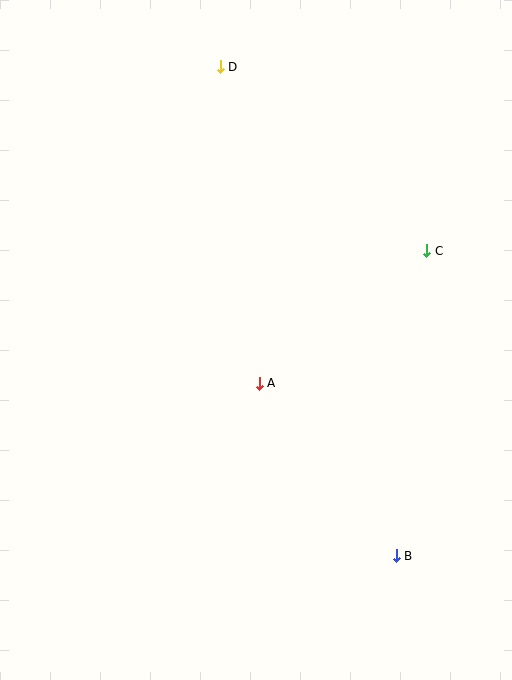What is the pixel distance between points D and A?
The distance between D and A is 319 pixels.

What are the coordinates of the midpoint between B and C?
The midpoint between B and C is at (412, 403).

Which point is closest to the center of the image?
Point A at (259, 383) is closest to the center.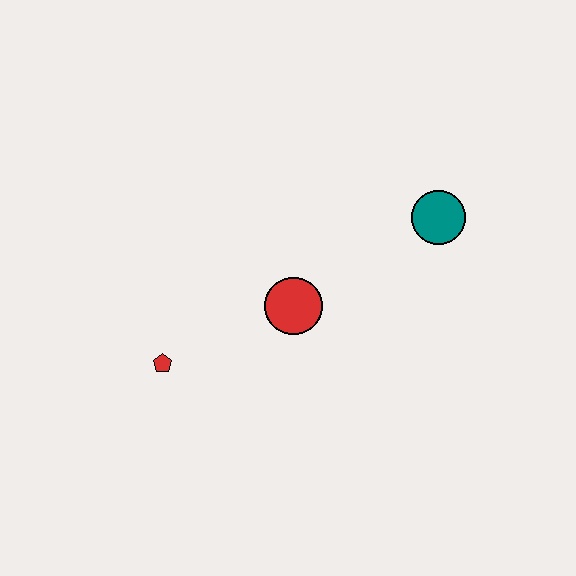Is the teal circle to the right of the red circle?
Yes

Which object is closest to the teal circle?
The red circle is closest to the teal circle.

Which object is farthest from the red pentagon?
The teal circle is farthest from the red pentagon.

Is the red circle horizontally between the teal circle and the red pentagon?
Yes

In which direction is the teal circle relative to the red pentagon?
The teal circle is to the right of the red pentagon.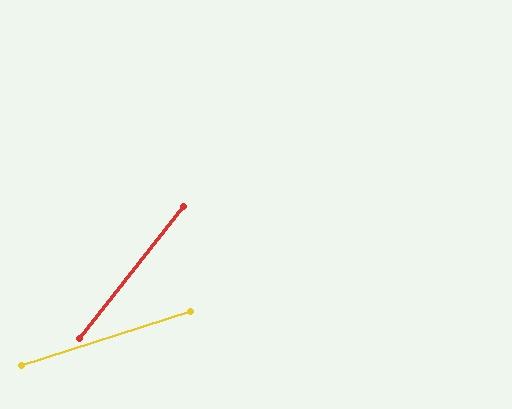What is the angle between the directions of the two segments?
Approximately 34 degrees.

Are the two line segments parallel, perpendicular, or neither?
Neither parallel nor perpendicular — they differ by about 34°.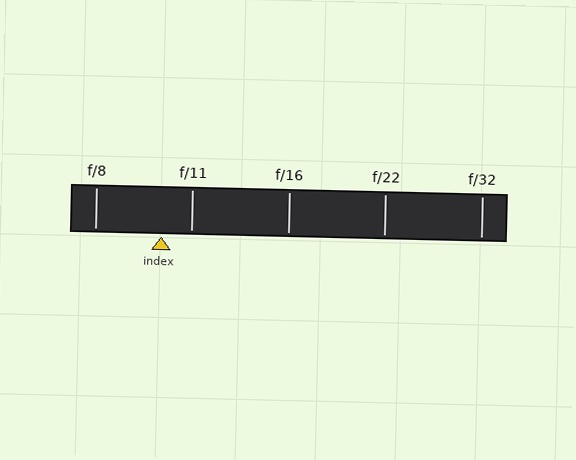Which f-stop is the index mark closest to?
The index mark is closest to f/11.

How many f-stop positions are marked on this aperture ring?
There are 5 f-stop positions marked.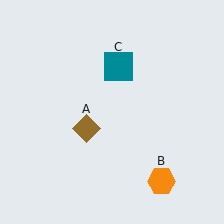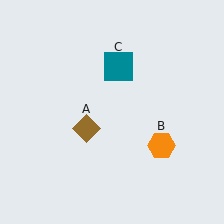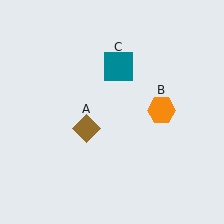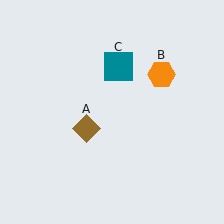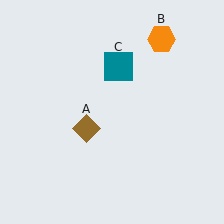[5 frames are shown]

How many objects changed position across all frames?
1 object changed position: orange hexagon (object B).